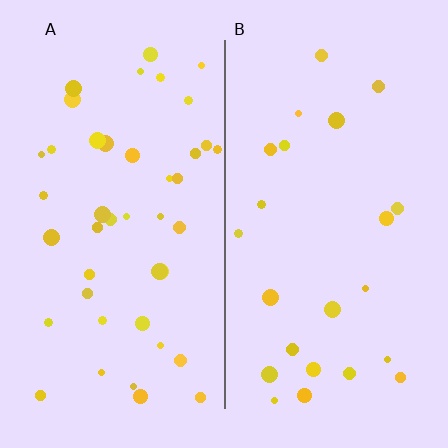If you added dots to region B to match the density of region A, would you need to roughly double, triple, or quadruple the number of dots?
Approximately double.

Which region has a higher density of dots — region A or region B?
A (the left).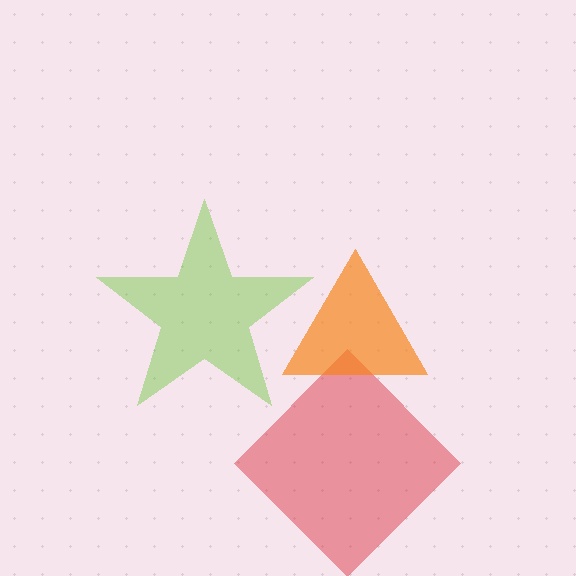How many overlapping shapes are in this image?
There are 3 overlapping shapes in the image.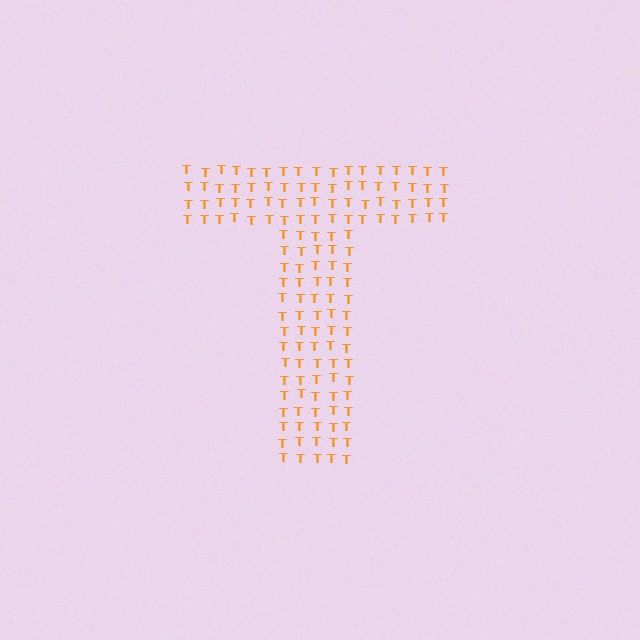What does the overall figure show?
The overall figure shows the letter T.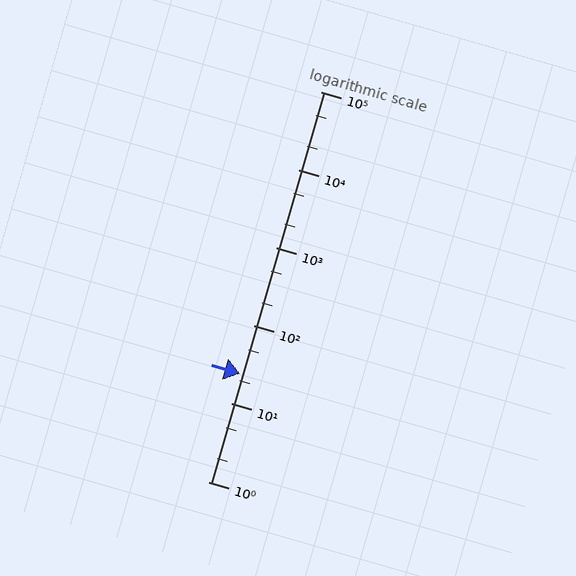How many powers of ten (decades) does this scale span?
The scale spans 5 decades, from 1 to 100000.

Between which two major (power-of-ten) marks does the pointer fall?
The pointer is between 10 and 100.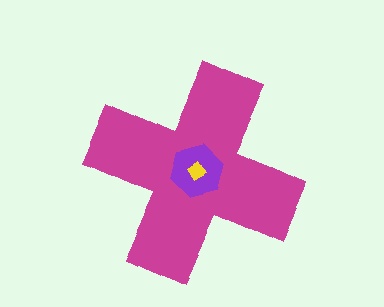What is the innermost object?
The yellow diamond.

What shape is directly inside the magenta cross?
The purple hexagon.